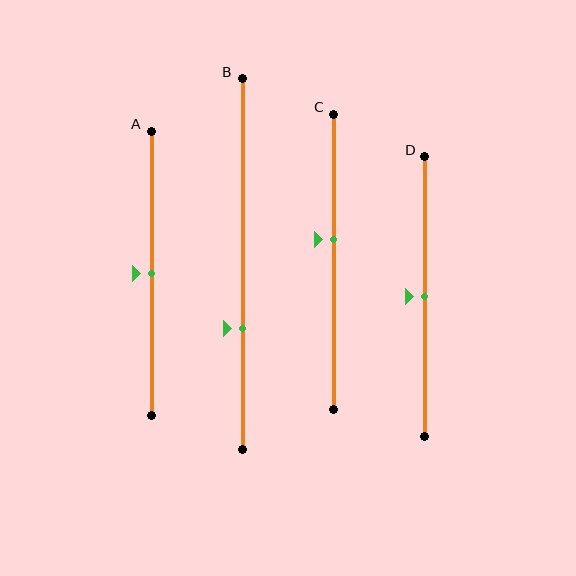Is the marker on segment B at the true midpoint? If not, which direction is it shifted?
No, the marker on segment B is shifted downward by about 17% of the segment length.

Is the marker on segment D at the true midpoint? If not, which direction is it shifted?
Yes, the marker on segment D is at the true midpoint.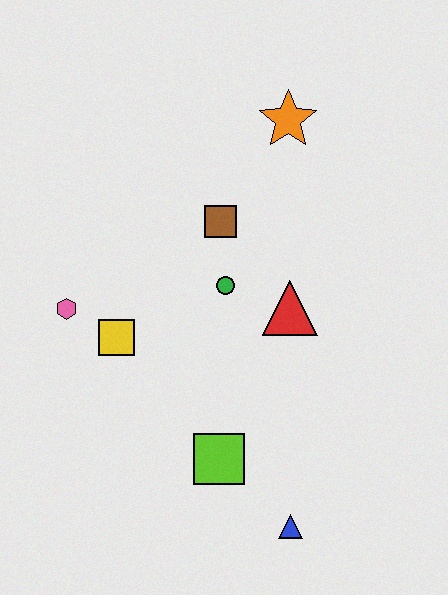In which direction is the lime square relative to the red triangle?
The lime square is below the red triangle.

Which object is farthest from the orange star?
The blue triangle is farthest from the orange star.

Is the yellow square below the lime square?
No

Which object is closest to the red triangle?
The green circle is closest to the red triangle.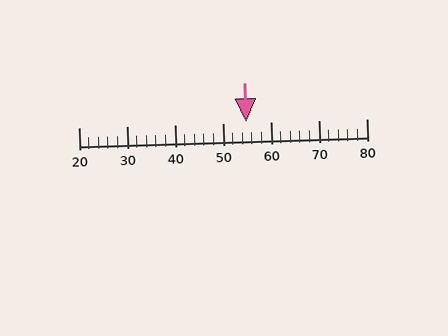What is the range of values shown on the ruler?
The ruler shows values from 20 to 80.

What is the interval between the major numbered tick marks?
The major tick marks are spaced 10 units apart.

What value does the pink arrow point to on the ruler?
The pink arrow points to approximately 55.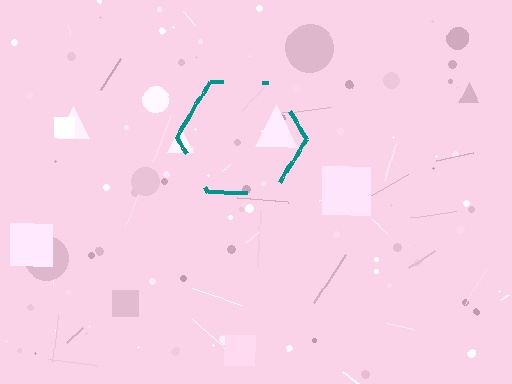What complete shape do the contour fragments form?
The contour fragments form a hexagon.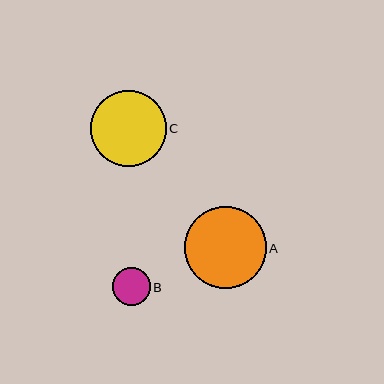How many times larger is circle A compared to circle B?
Circle A is approximately 2.1 times the size of circle B.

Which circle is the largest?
Circle A is the largest with a size of approximately 82 pixels.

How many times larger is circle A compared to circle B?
Circle A is approximately 2.1 times the size of circle B.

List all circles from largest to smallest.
From largest to smallest: A, C, B.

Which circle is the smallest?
Circle B is the smallest with a size of approximately 38 pixels.